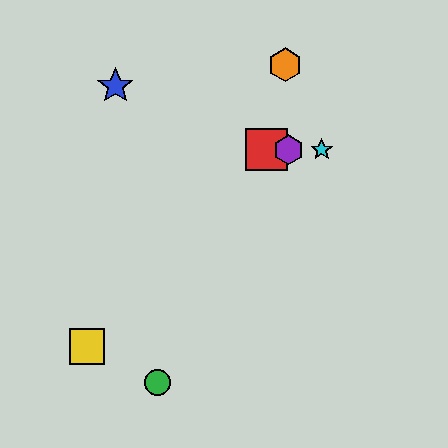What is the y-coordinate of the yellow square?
The yellow square is at y≈346.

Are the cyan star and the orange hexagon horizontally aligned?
No, the cyan star is at y≈150 and the orange hexagon is at y≈65.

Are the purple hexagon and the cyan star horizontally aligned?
Yes, both are at y≈150.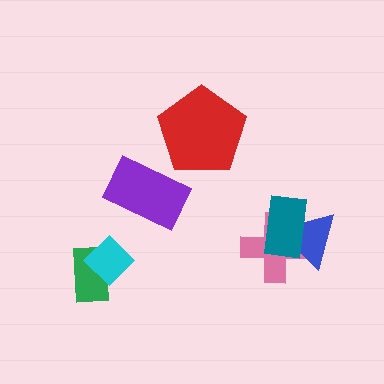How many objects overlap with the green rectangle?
1 object overlaps with the green rectangle.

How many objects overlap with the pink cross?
2 objects overlap with the pink cross.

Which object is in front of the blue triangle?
The teal rectangle is in front of the blue triangle.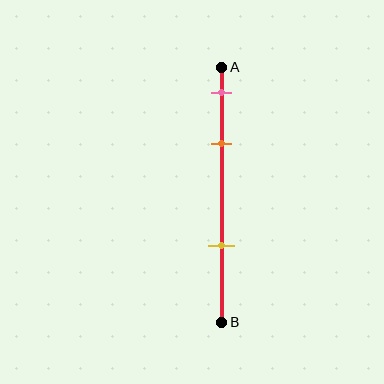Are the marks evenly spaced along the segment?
No, the marks are not evenly spaced.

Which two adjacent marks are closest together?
The pink and orange marks are the closest adjacent pair.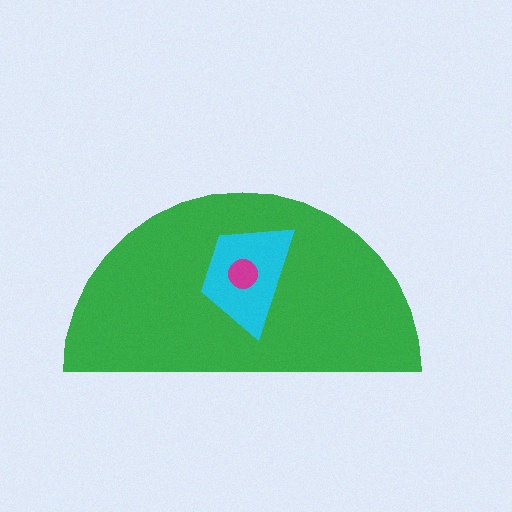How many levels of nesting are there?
3.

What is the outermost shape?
The green semicircle.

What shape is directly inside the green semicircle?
The cyan trapezoid.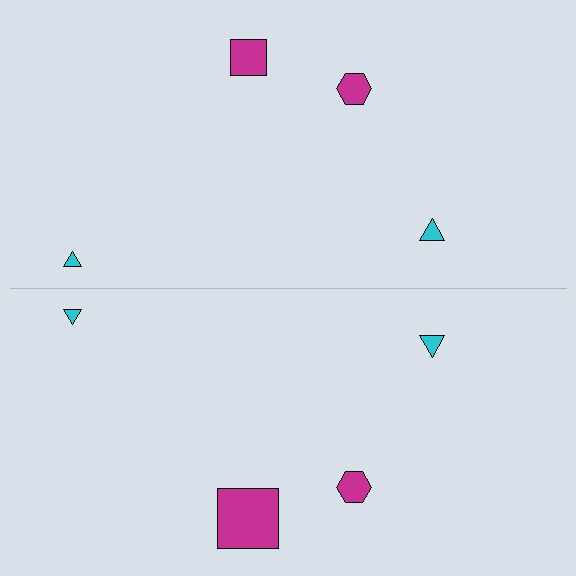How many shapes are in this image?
There are 8 shapes in this image.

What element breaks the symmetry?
The magenta square on the bottom side has a different size than its mirror counterpart.